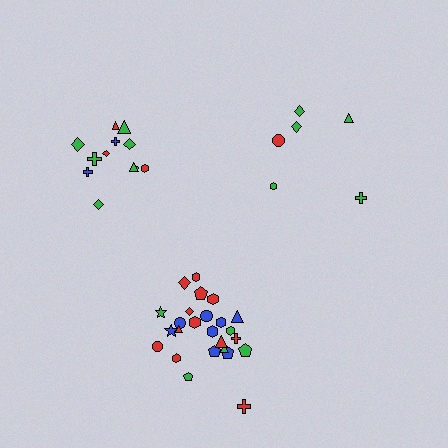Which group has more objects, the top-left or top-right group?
The top-left group.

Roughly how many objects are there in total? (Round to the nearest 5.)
Roughly 45 objects in total.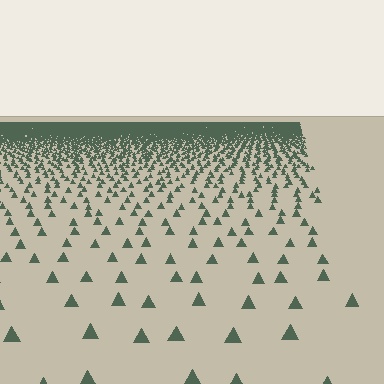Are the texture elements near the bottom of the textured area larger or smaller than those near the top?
Larger. Near the bottom, elements are closer to the viewer and appear at a bigger on-screen size.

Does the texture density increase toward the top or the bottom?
Density increases toward the top.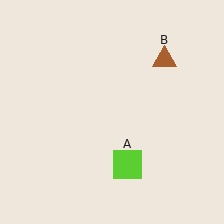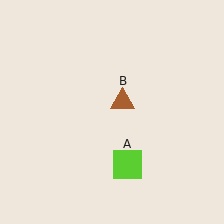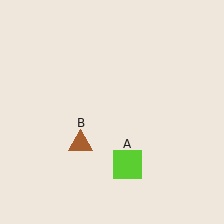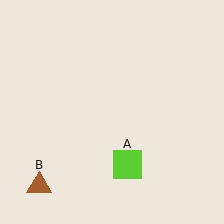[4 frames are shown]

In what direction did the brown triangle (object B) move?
The brown triangle (object B) moved down and to the left.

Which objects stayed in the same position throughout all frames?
Lime square (object A) remained stationary.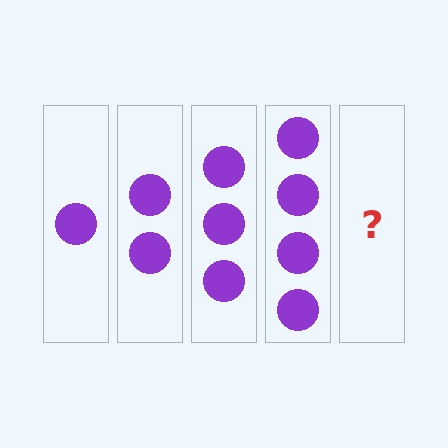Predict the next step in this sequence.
The next step is 5 circles.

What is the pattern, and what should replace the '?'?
The pattern is that each step adds one more circle. The '?' should be 5 circles.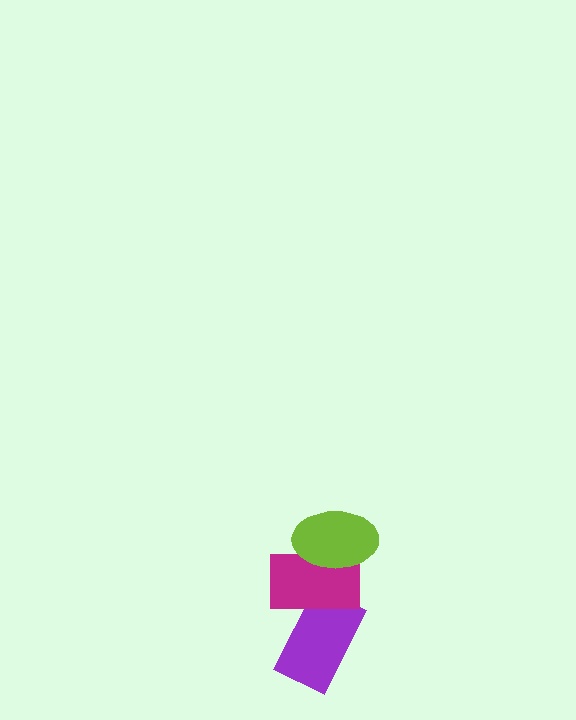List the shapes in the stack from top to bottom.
From top to bottom: the lime ellipse, the magenta rectangle, the purple rectangle.